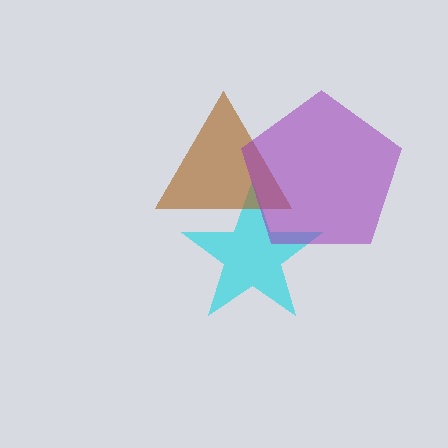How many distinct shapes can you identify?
There are 3 distinct shapes: a cyan star, a brown triangle, a purple pentagon.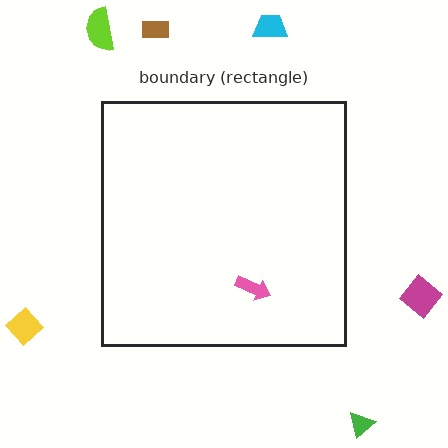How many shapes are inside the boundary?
1 inside, 6 outside.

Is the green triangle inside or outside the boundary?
Outside.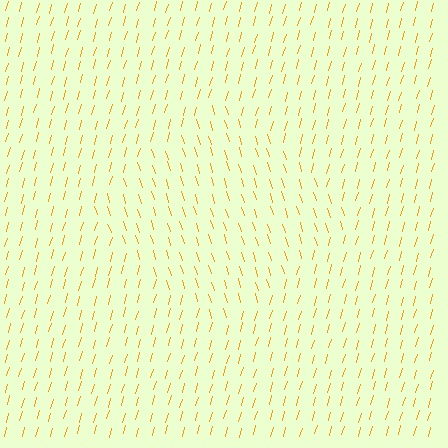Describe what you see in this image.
The image is filled with small orange line segments. A diamond region in the image has lines oriented differently from the surrounding lines, creating a visible texture boundary.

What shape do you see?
I see a diamond.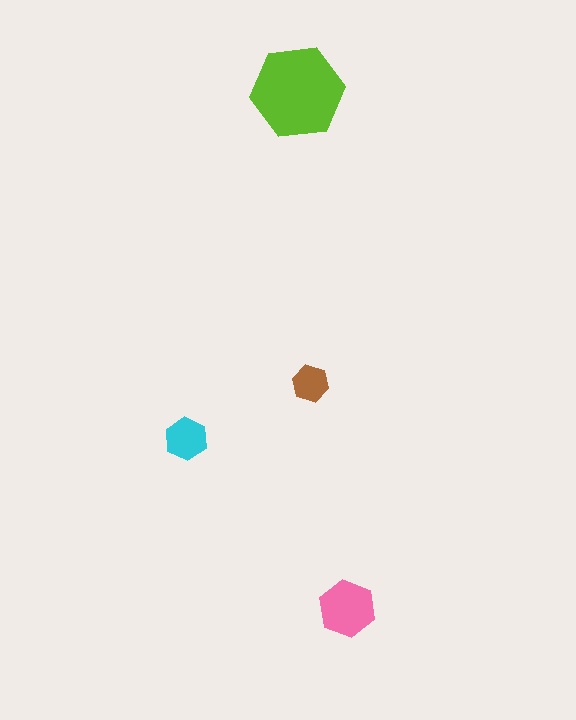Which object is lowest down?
The pink hexagon is bottommost.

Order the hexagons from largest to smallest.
the lime one, the pink one, the cyan one, the brown one.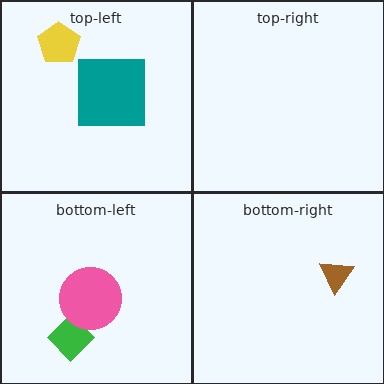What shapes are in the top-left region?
The teal square, the yellow pentagon.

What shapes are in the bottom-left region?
The green diamond, the pink circle.